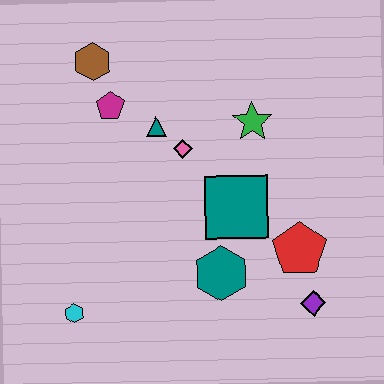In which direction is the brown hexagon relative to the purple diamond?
The brown hexagon is above the purple diamond.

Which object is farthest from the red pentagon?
The brown hexagon is farthest from the red pentagon.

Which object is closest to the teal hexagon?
The teal square is closest to the teal hexagon.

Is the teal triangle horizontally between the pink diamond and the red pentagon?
No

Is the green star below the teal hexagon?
No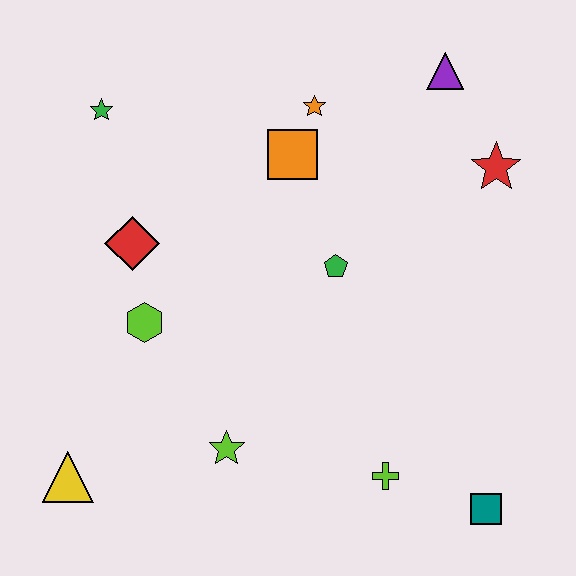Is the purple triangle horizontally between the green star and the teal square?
Yes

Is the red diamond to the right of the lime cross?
No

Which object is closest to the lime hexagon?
The red diamond is closest to the lime hexagon.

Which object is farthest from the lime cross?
The green star is farthest from the lime cross.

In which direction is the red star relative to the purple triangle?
The red star is below the purple triangle.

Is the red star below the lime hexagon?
No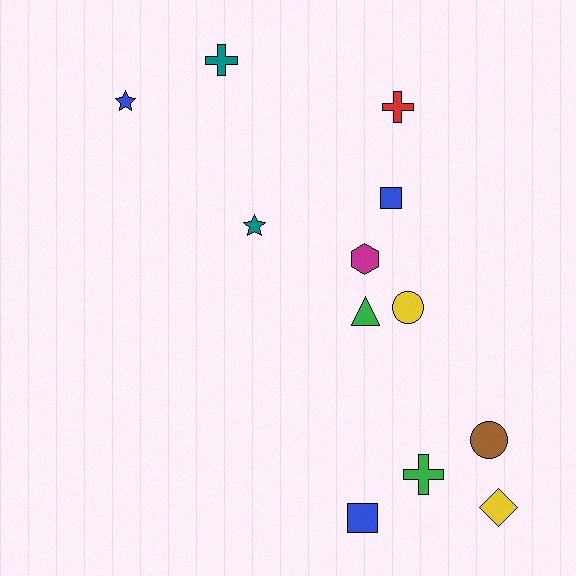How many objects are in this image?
There are 12 objects.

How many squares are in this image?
There are 2 squares.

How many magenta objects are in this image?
There is 1 magenta object.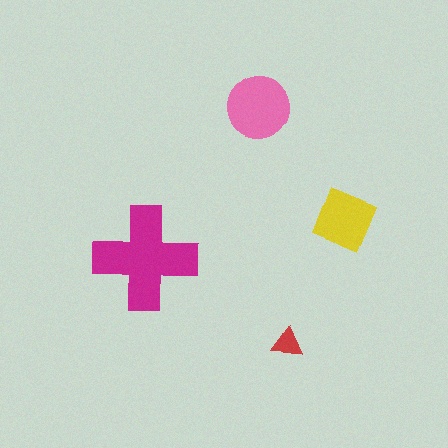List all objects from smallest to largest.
The red triangle, the yellow square, the pink circle, the magenta cross.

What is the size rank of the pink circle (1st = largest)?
2nd.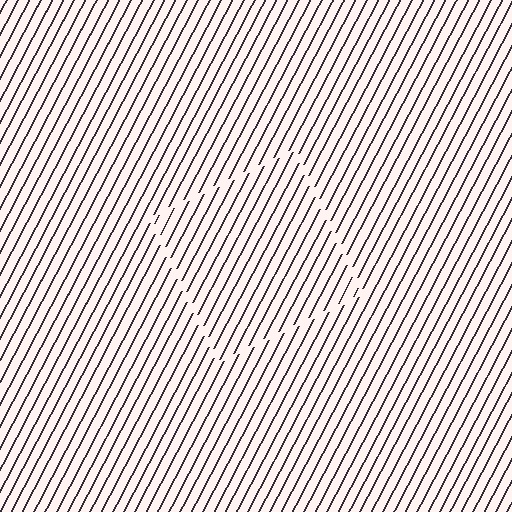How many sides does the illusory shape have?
4 sides — the line-ends trace a square.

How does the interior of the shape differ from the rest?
The interior of the shape contains the same grating, shifted by half a period — the contour is defined by the phase discontinuity where line-ends from the inner and outer gratings abut.